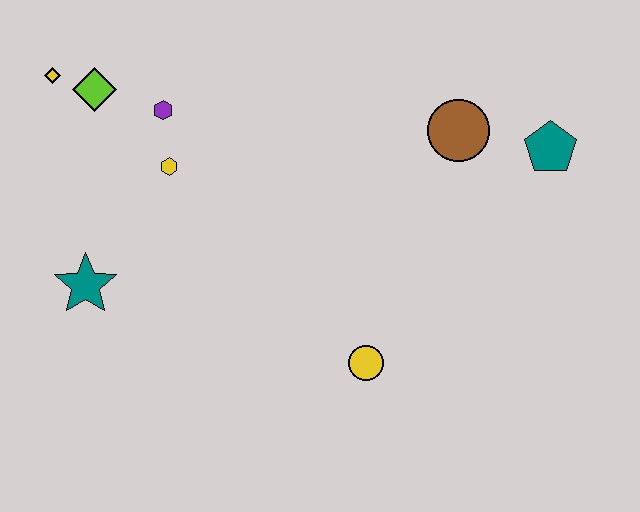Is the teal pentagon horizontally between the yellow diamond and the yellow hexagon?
No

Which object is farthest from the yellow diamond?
The teal pentagon is farthest from the yellow diamond.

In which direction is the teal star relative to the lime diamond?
The teal star is below the lime diamond.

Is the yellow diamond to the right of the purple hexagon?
No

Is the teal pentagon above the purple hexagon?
No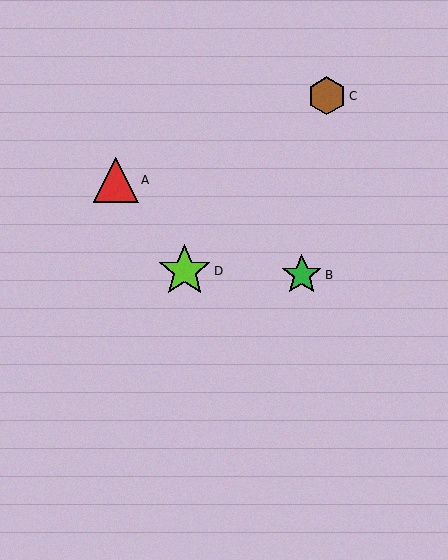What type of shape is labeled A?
Shape A is a red triangle.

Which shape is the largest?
The lime star (labeled D) is the largest.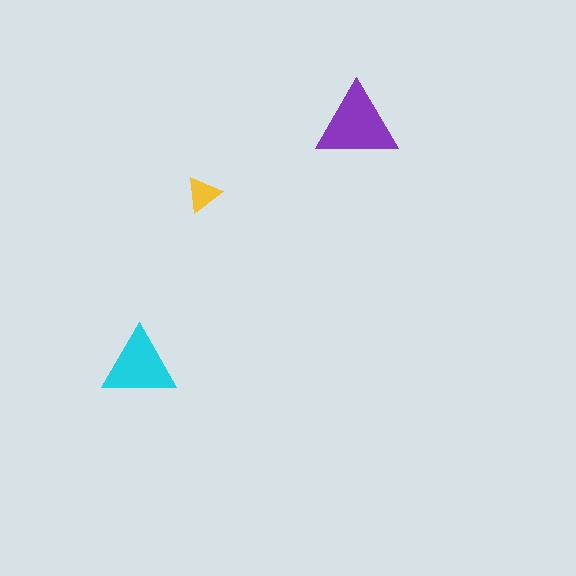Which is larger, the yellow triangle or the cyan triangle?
The cyan one.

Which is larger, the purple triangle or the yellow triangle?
The purple one.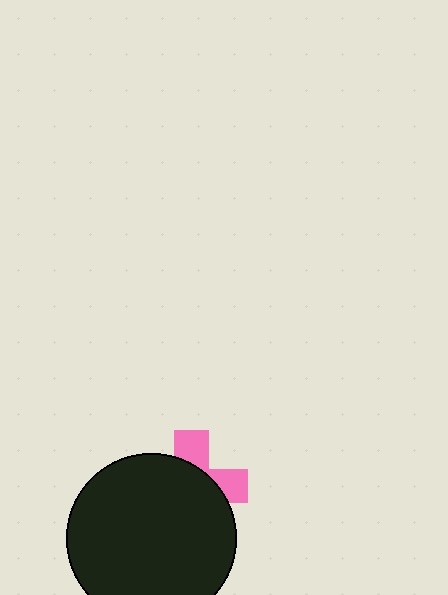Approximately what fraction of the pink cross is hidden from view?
Roughly 66% of the pink cross is hidden behind the black circle.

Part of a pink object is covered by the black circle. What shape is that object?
It is a cross.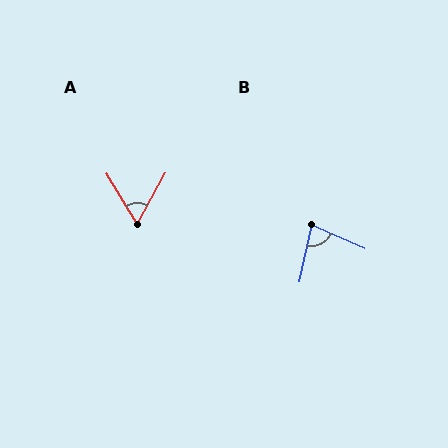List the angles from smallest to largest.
A (59°), B (78°).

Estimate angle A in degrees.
Approximately 59 degrees.